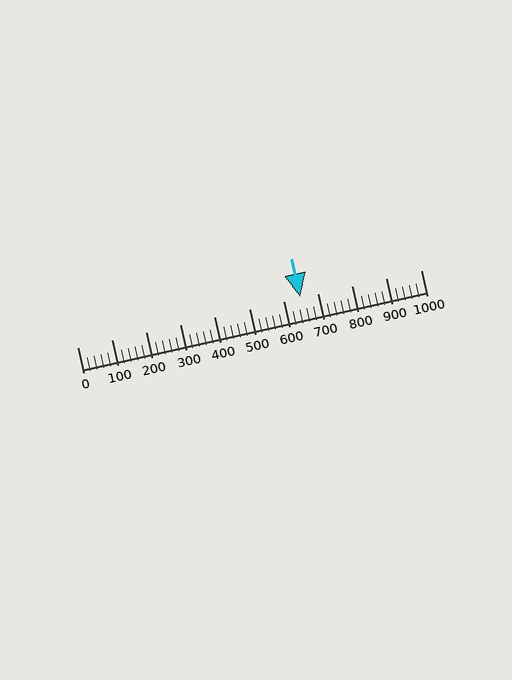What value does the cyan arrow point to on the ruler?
The cyan arrow points to approximately 650.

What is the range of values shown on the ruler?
The ruler shows values from 0 to 1000.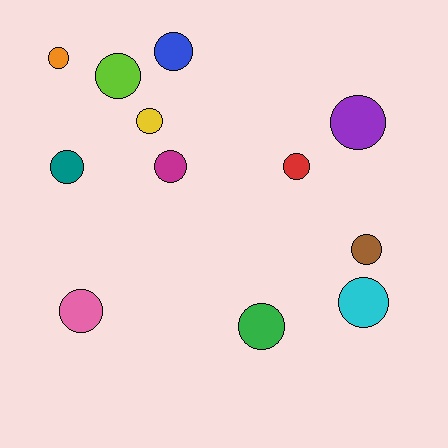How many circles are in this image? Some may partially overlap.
There are 12 circles.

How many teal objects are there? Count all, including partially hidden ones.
There is 1 teal object.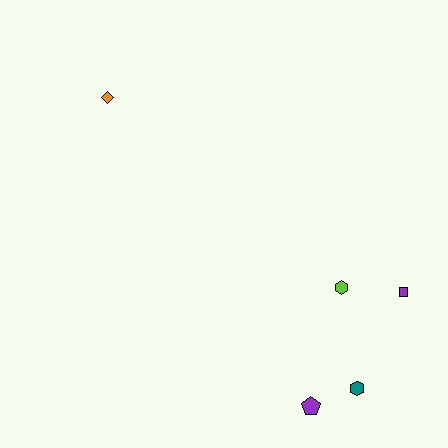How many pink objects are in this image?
There are no pink objects.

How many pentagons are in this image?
There is 1 pentagon.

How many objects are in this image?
There are 5 objects.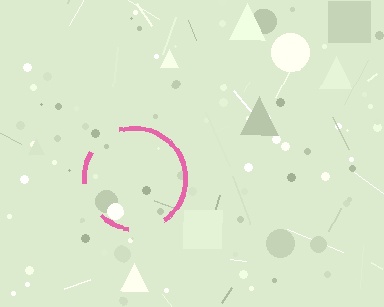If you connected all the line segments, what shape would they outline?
They would outline a circle.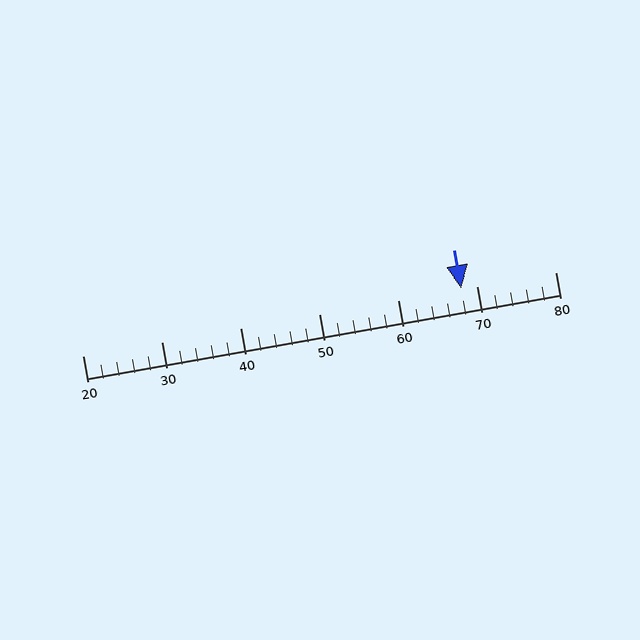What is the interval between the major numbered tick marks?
The major tick marks are spaced 10 units apart.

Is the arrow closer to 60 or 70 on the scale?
The arrow is closer to 70.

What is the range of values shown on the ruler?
The ruler shows values from 20 to 80.